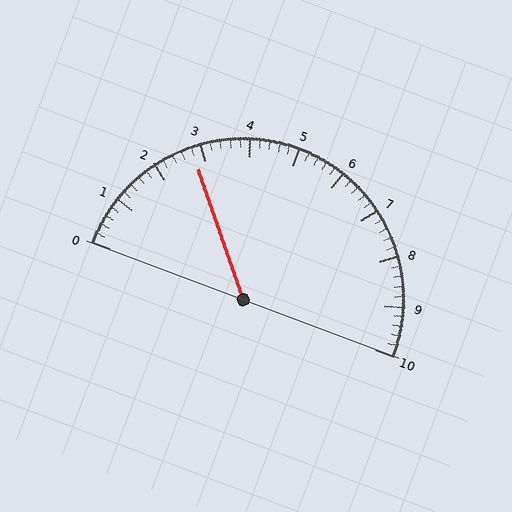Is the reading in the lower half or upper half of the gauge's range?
The reading is in the lower half of the range (0 to 10).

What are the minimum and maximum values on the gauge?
The gauge ranges from 0 to 10.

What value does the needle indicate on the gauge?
The needle indicates approximately 2.8.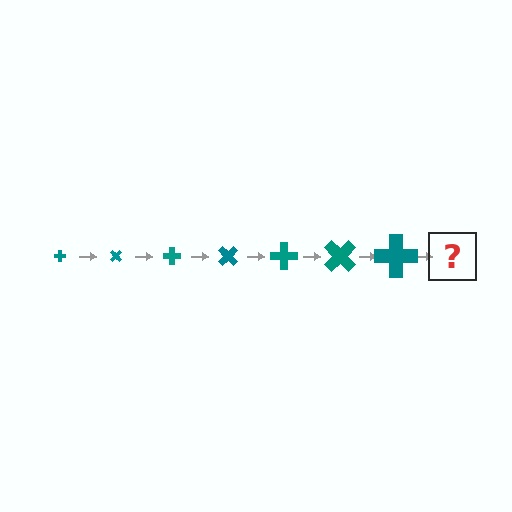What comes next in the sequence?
The next element should be a cross, larger than the previous one and rotated 315 degrees from the start.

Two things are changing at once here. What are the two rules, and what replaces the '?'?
The two rules are that the cross grows larger each step and it rotates 45 degrees each step. The '?' should be a cross, larger than the previous one and rotated 315 degrees from the start.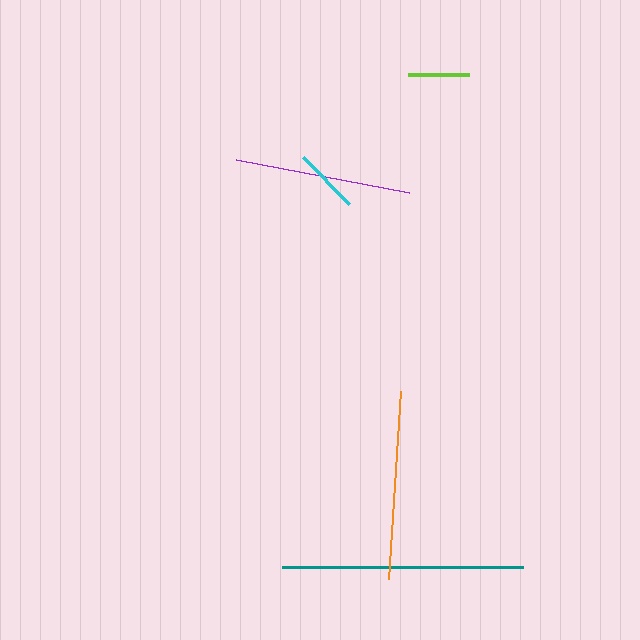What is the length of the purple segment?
The purple segment is approximately 176 pixels long.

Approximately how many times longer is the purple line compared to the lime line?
The purple line is approximately 2.9 times the length of the lime line.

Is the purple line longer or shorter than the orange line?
The orange line is longer than the purple line.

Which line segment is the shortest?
The lime line is the shortest at approximately 61 pixels.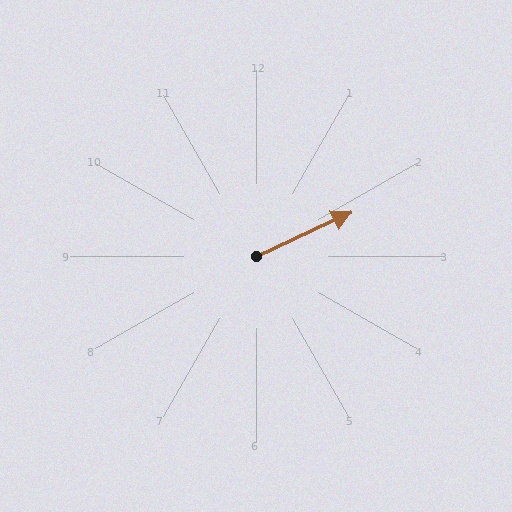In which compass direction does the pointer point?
Northeast.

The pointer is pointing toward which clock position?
Roughly 2 o'clock.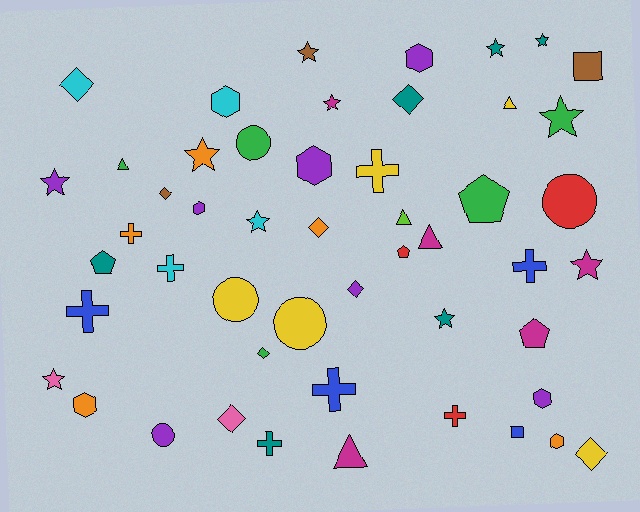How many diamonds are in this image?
There are 8 diamonds.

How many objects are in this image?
There are 50 objects.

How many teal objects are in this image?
There are 6 teal objects.